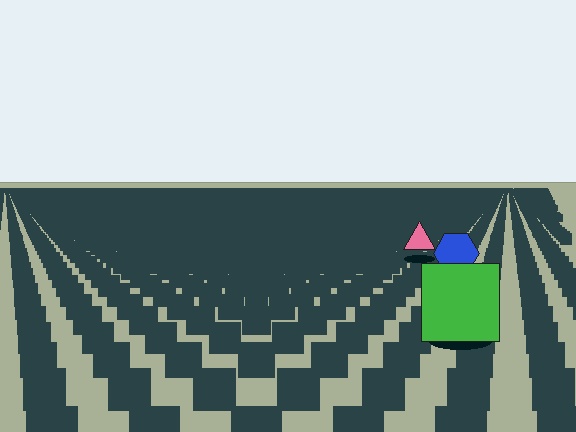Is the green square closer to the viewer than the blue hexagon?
Yes. The green square is closer — you can tell from the texture gradient: the ground texture is coarser near it.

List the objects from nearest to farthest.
From nearest to farthest: the green square, the blue hexagon, the pink triangle.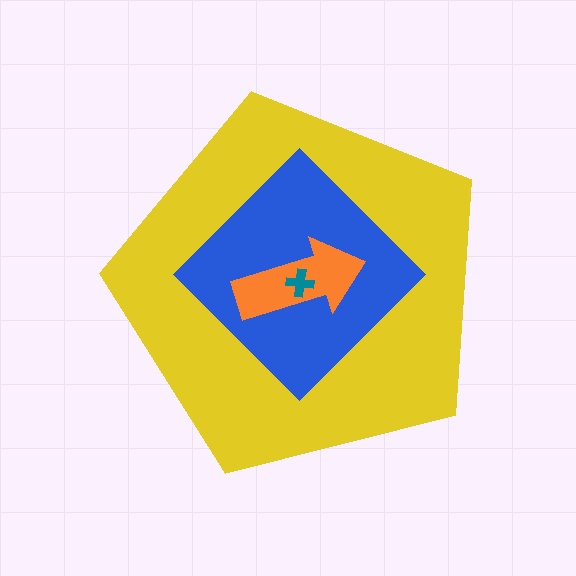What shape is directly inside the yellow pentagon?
The blue diamond.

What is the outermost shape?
The yellow pentagon.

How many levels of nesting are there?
4.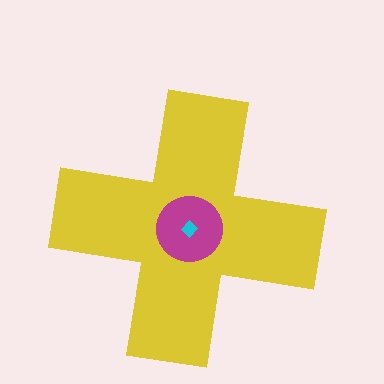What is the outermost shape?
The yellow cross.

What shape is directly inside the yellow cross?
The magenta circle.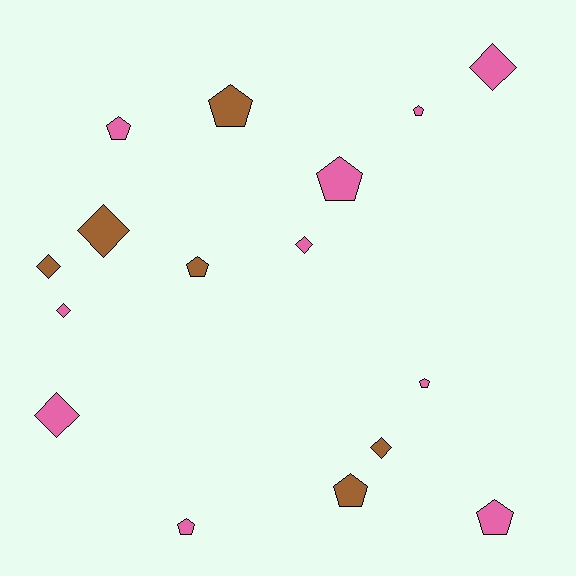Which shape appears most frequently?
Pentagon, with 9 objects.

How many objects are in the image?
There are 16 objects.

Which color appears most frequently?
Pink, with 10 objects.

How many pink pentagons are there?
There are 6 pink pentagons.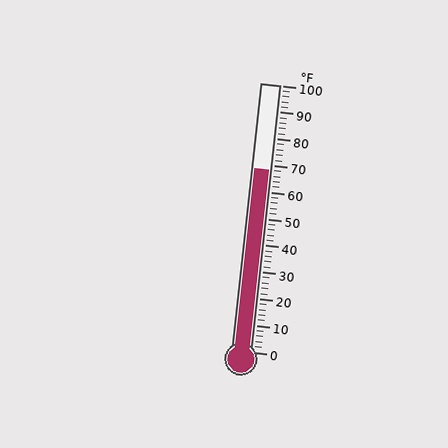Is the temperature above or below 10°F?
The temperature is above 10°F.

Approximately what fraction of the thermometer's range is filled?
The thermometer is filled to approximately 70% of its range.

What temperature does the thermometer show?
The thermometer shows approximately 68°F.